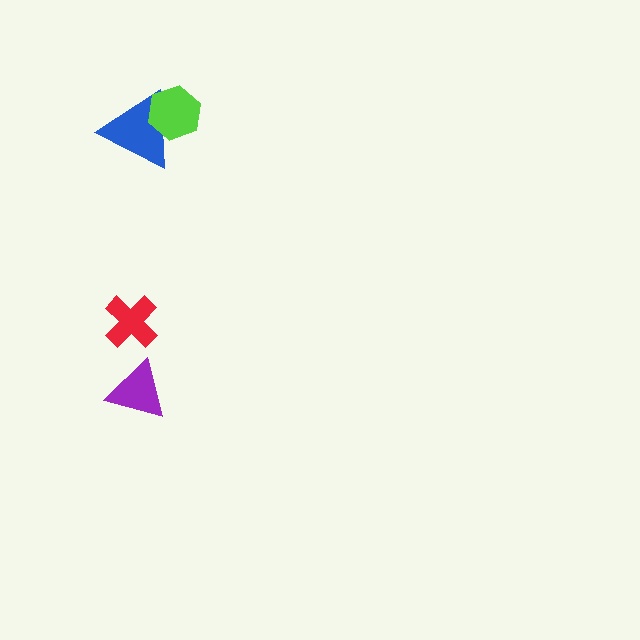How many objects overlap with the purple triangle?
0 objects overlap with the purple triangle.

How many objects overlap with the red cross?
0 objects overlap with the red cross.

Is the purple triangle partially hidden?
No, no other shape covers it.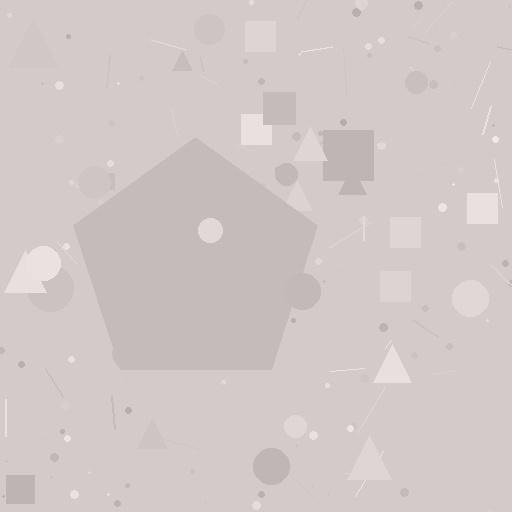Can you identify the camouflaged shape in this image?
The camouflaged shape is a pentagon.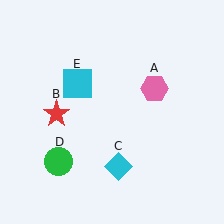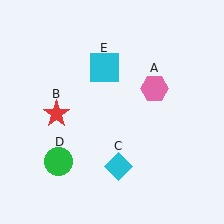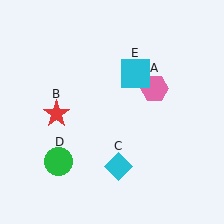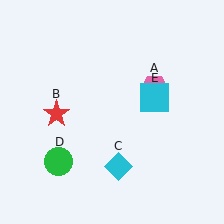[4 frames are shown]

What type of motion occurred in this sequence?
The cyan square (object E) rotated clockwise around the center of the scene.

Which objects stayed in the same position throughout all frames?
Pink hexagon (object A) and red star (object B) and cyan diamond (object C) and green circle (object D) remained stationary.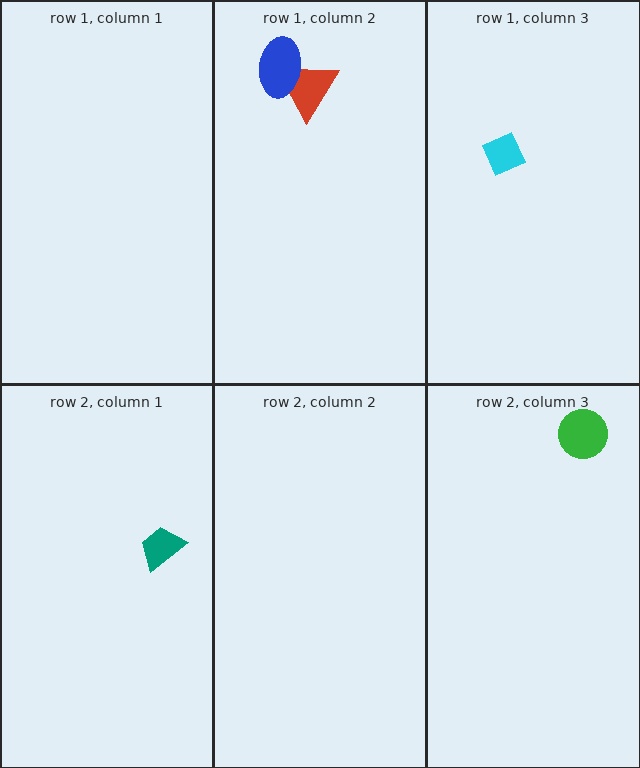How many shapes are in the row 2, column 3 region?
1.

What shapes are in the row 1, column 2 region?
The red triangle, the blue ellipse.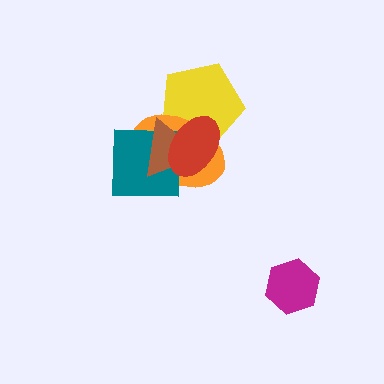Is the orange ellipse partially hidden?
Yes, it is partially covered by another shape.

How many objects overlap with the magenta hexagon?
0 objects overlap with the magenta hexagon.